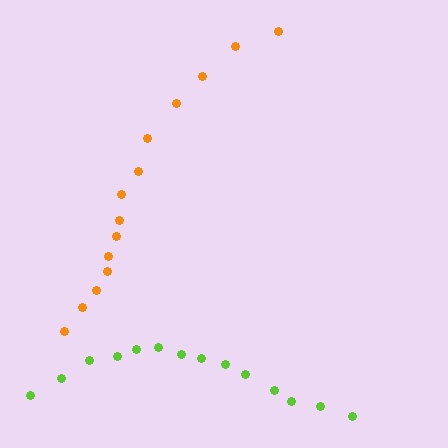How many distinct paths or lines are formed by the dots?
There are 2 distinct paths.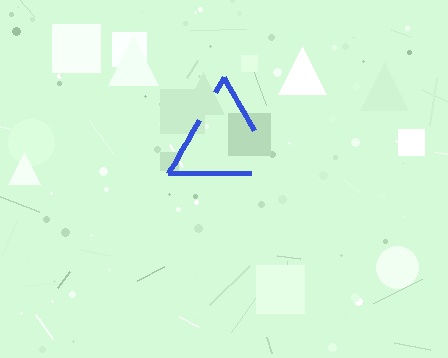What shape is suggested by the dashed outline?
The dashed outline suggests a triangle.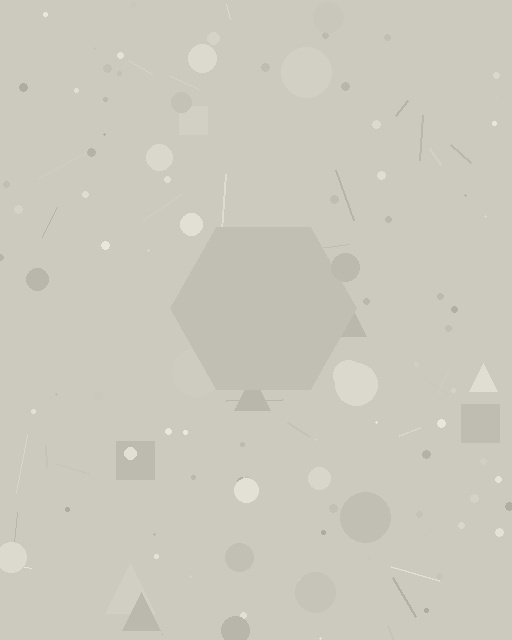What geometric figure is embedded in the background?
A hexagon is embedded in the background.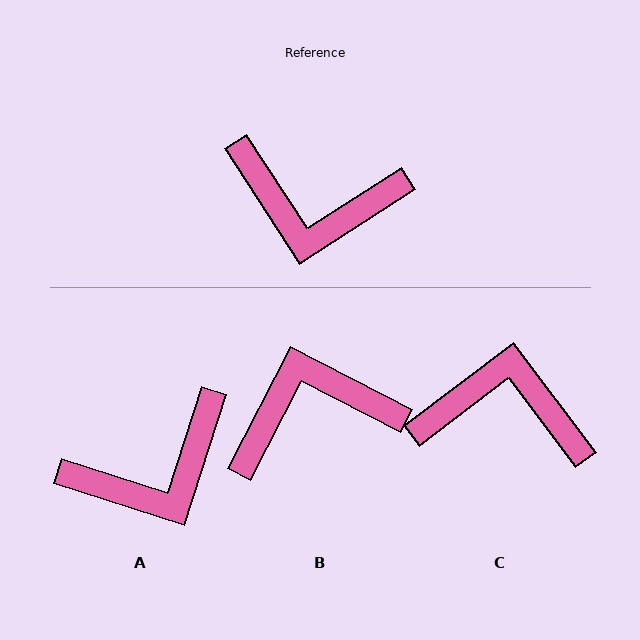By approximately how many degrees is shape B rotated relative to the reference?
Approximately 150 degrees clockwise.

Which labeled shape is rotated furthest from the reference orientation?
C, about 176 degrees away.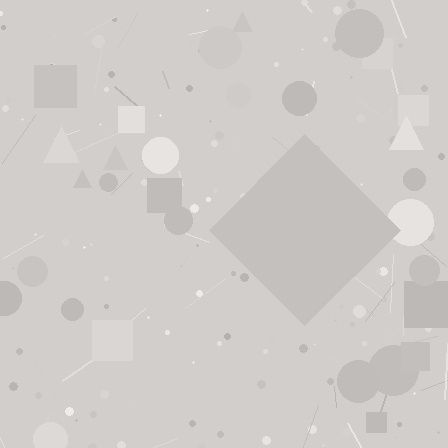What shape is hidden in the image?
A diamond is hidden in the image.